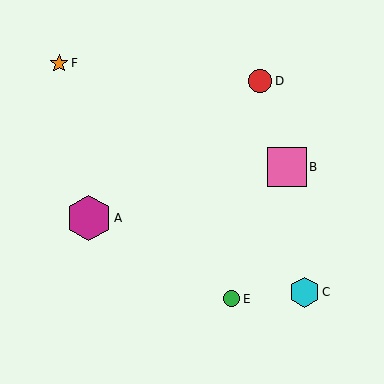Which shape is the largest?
The magenta hexagon (labeled A) is the largest.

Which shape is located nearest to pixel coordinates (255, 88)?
The red circle (labeled D) at (260, 81) is nearest to that location.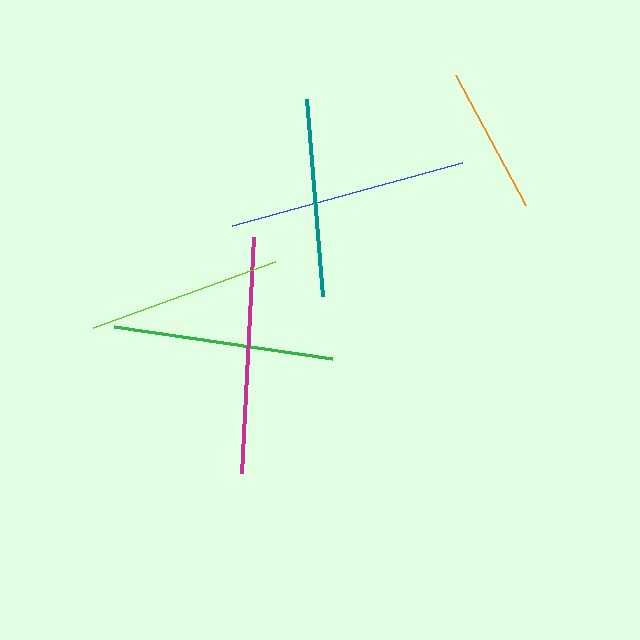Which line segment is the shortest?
The orange line is the shortest at approximately 147 pixels.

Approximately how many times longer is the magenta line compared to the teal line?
The magenta line is approximately 1.2 times the length of the teal line.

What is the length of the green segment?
The green segment is approximately 220 pixels long.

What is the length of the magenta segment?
The magenta segment is approximately 236 pixels long.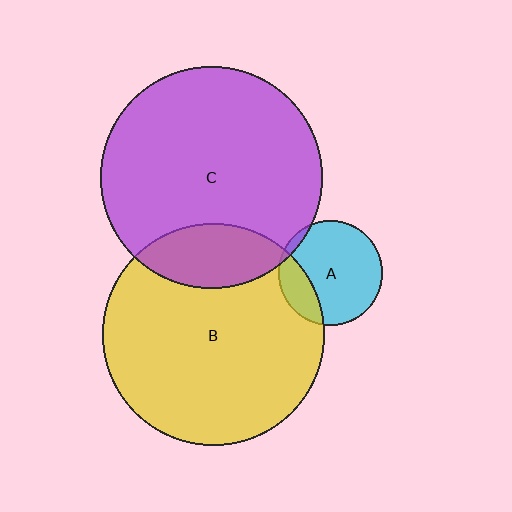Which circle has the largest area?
Circle C (purple).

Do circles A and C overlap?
Yes.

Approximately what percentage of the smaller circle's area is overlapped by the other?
Approximately 5%.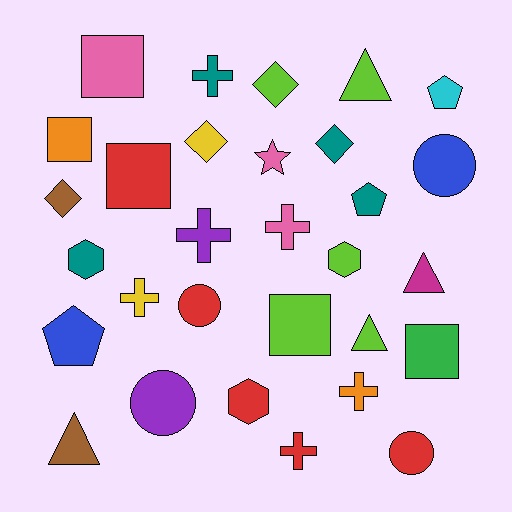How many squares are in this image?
There are 5 squares.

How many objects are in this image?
There are 30 objects.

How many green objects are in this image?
There is 1 green object.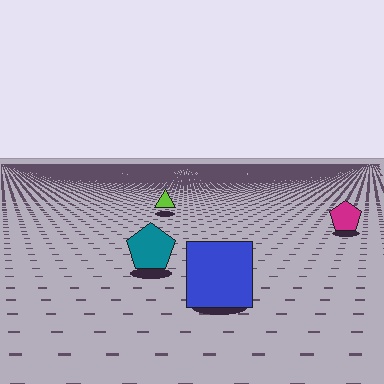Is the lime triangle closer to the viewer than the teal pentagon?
No. The teal pentagon is closer — you can tell from the texture gradient: the ground texture is coarser near it.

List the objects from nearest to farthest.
From nearest to farthest: the blue square, the teal pentagon, the magenta pentagon, the lime triangle.